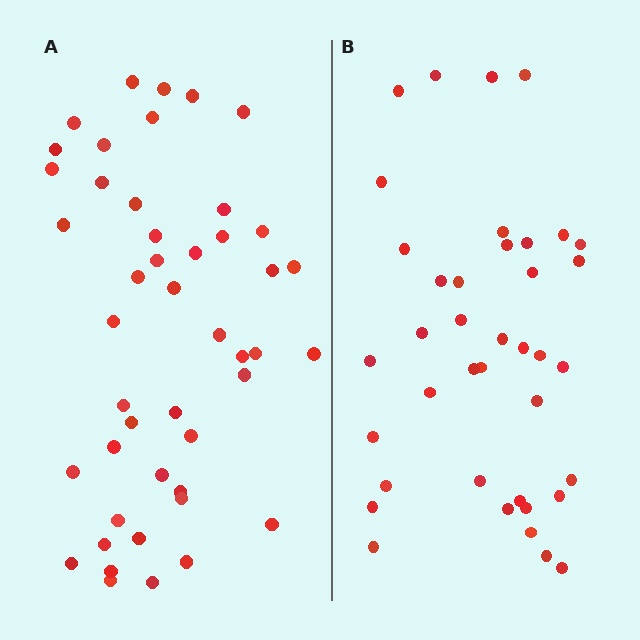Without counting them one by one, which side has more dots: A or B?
Region A (the left region) has more dots.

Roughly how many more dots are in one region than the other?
Region A has roughly 8 or so more dots than region B.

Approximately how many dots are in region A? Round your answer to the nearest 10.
About 50 dots. (The exact count is 46, which rounds to 50.)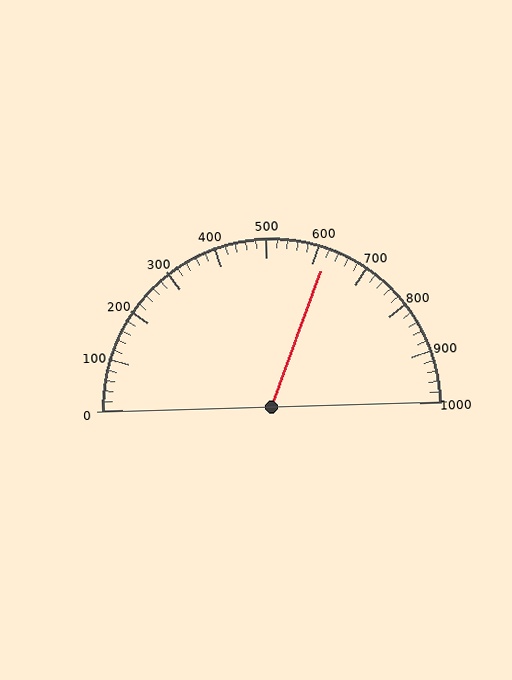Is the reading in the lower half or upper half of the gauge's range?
The reading is in the upper half of the range (0 to 1000).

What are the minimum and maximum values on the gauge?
The gauge ranges from 0 to 1000.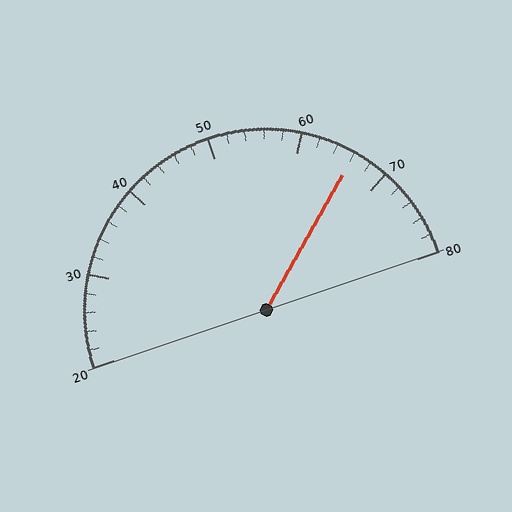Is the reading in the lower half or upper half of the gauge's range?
The reading is in the upper half of the range (20 to 80).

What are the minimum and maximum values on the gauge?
The gauge ranges from 20 to 80.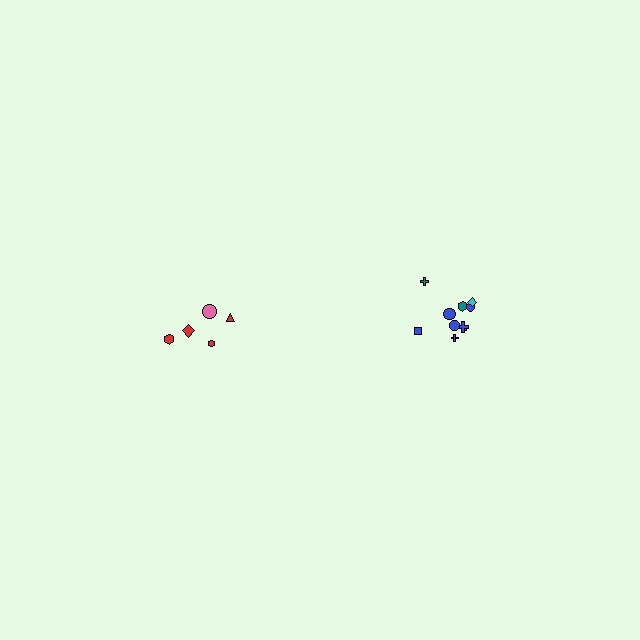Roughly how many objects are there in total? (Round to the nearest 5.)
Roughly 15 objects in total.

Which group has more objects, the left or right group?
The right group.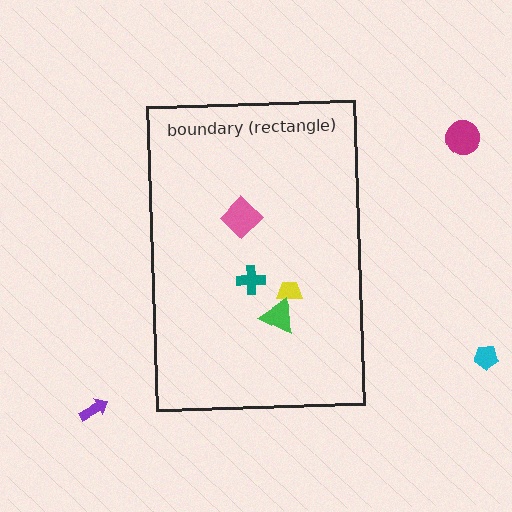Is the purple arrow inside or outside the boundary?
Outside.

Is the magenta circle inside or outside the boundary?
Outside.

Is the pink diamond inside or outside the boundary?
Inside.